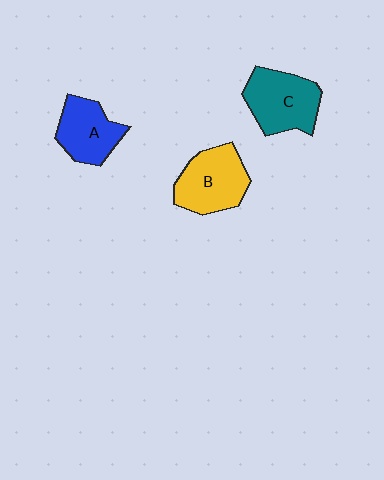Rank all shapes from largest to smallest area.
From largest to smallest: C (teal), B (yellow), A (blue).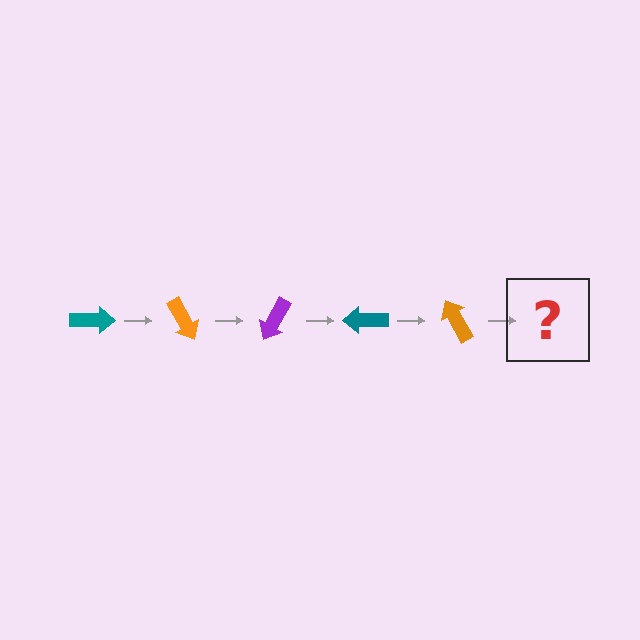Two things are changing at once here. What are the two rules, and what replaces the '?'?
The two rules are that it rotates 60 degrees each step and the color cycles through teal, orange, and purple. The '?' should be a purple arrow, rotated 300 degrees from the start.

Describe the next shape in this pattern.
It should be a purple arrow, rotated 300 degrees from the start.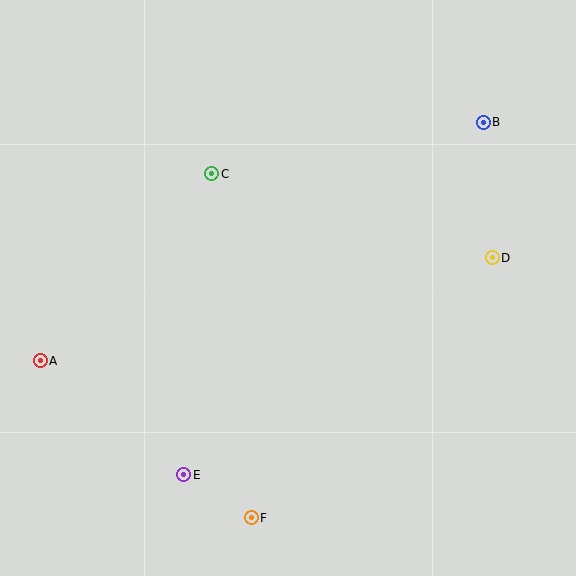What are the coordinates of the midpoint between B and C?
The midpoint between B and C is at (347, 148).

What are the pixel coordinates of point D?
Point D is at (492, 258).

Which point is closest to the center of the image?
Point C at (212, 174) is closest to the center.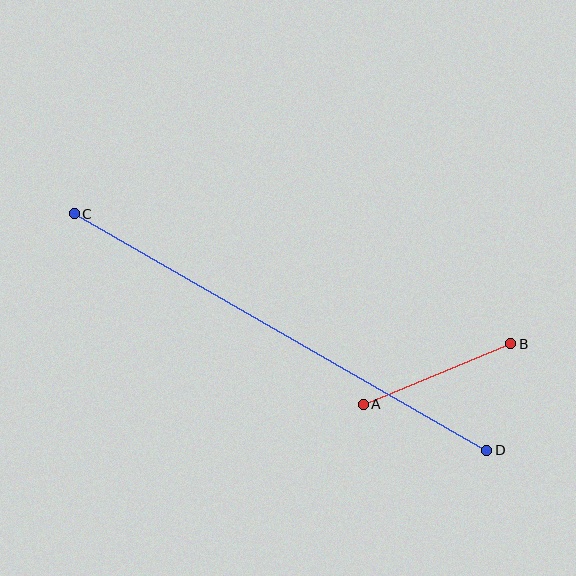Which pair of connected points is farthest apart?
Points C and D are farthest apart.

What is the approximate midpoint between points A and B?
The midpoint is at approximately (437, 374) pixels.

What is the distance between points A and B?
The distance is approximately 159 pixels.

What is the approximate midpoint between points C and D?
The midpoint is at approximately (281, 332) pixels.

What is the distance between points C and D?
The distance is approximately 475 pixels.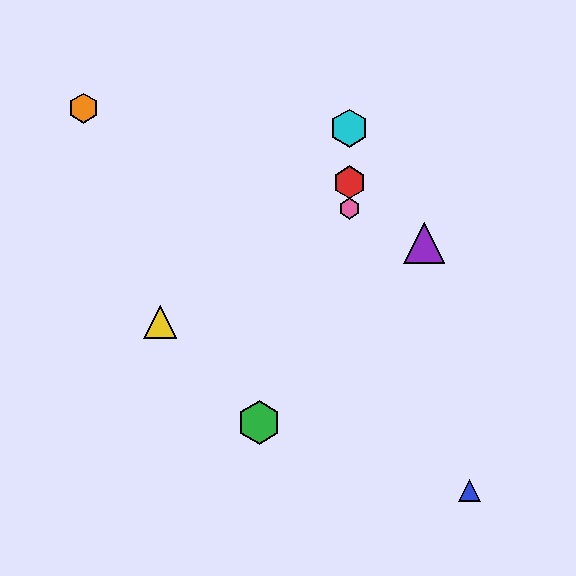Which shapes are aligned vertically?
The red hexagon, the cyan hexagon, the pink hexagon are aligned vertically.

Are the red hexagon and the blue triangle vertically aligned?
No, the red hexagon is at x≈349 and the blue triangle is at x≈470.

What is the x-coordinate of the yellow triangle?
The yellow triangle is at x≈160.